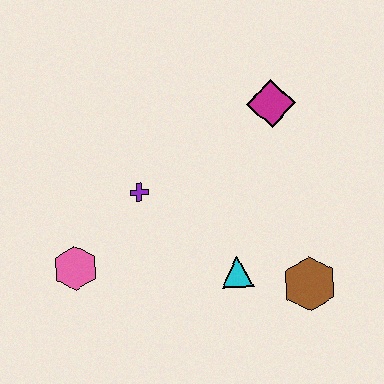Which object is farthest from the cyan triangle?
The magenta diamond is farthest from the cyan triangle.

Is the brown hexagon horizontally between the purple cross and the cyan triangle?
No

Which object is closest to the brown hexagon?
The cyan triangle is closest to the brown hexagon.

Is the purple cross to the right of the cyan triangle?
No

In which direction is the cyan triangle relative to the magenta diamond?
The cyan triangle is below the magenta diamond.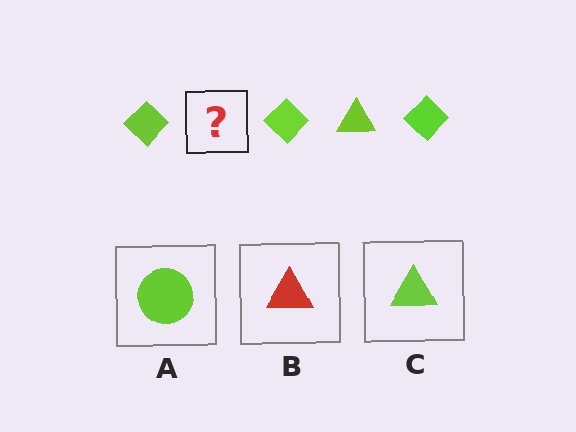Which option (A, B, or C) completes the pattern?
C.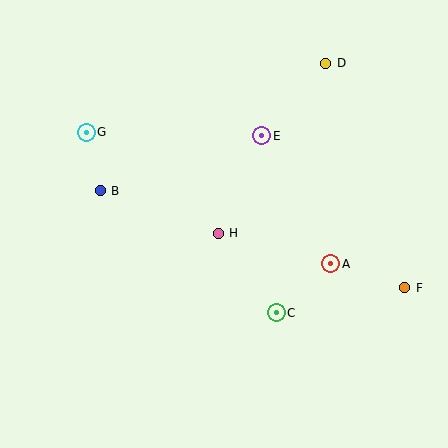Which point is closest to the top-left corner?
Point G is closest to the top-left corner.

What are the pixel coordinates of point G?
Point G is at (86, 132).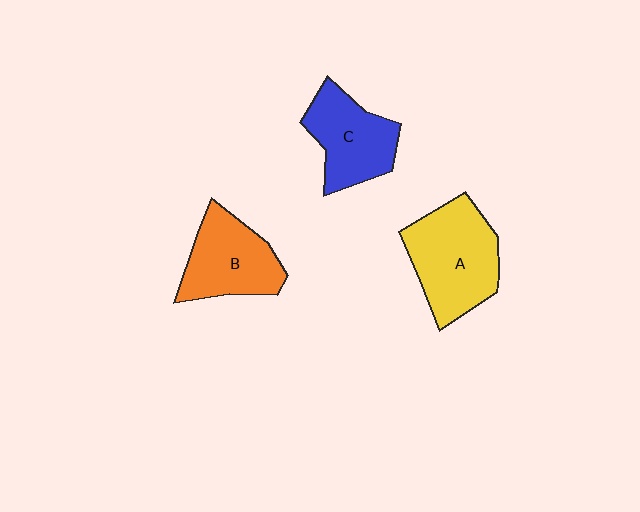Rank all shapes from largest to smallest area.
From largest to smallest: A (yellow), B (orange), C (blue).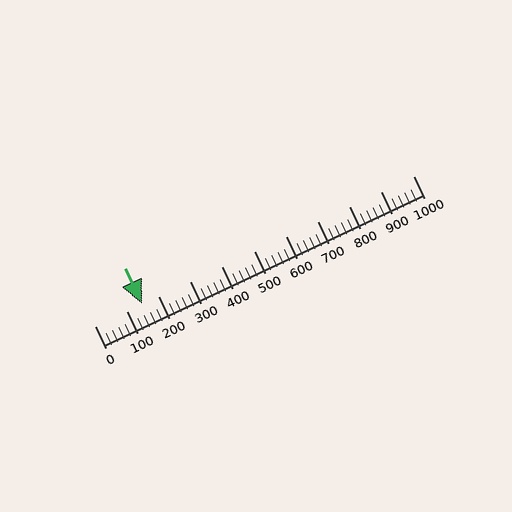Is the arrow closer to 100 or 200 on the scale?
The arrow is closer to 200.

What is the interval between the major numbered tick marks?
The major tick marks are spaced 100 units apart.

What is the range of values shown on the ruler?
The ruler shows values from 0 to 1000.